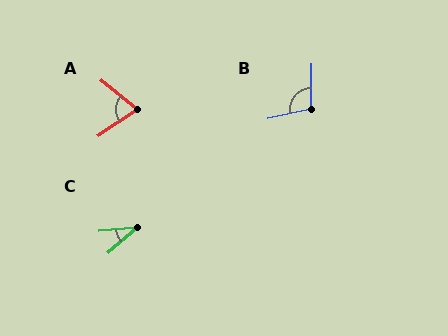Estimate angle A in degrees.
Approximately 72 degrees.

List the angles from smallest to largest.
C (36°), A (72°), B (103°).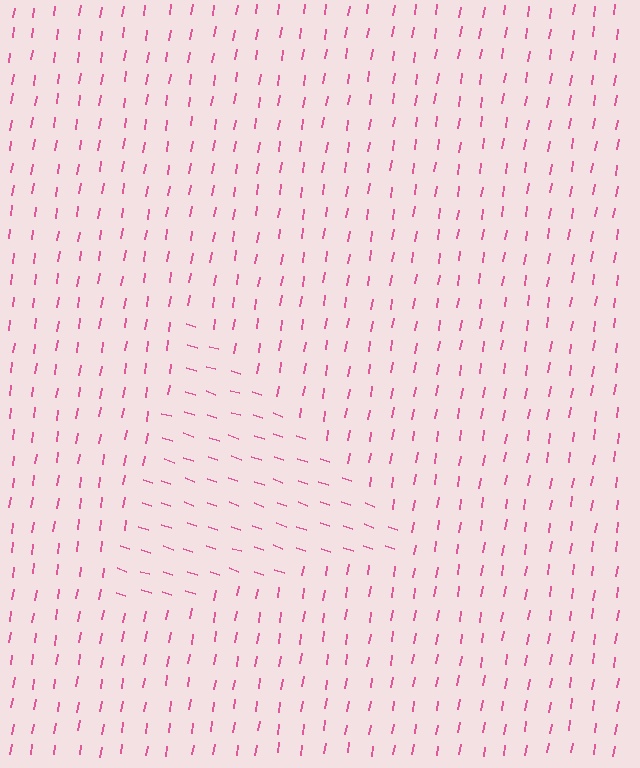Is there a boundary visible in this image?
Yes, there is a texture boundary formed by a change in line orientation.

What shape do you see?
I see a triangle.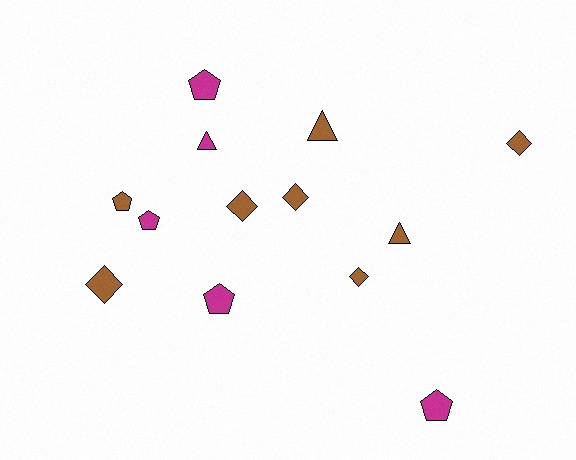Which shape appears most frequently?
Pentagon, with 5 objects.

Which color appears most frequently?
Brown, with 8 objects.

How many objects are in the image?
There are 13 objects.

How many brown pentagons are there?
There is 1 brown pentagon.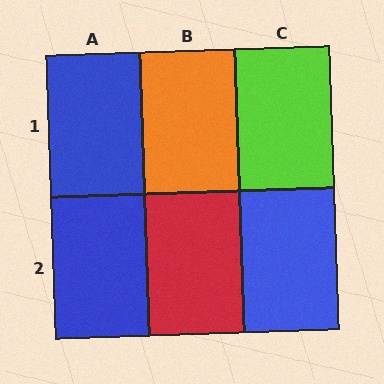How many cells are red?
1 cell is red.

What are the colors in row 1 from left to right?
Blue, orange, lime.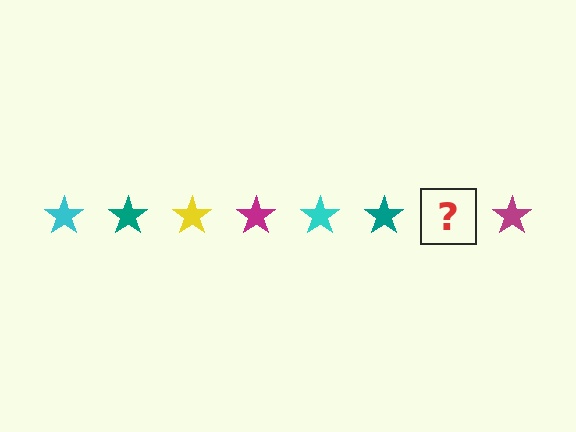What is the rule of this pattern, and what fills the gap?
The rule is that the pattern cycles through cyan, teal, yellow, magenta stars. The gap should be filled with a yellow star.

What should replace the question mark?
The question mark should be replaced with a yellow star.